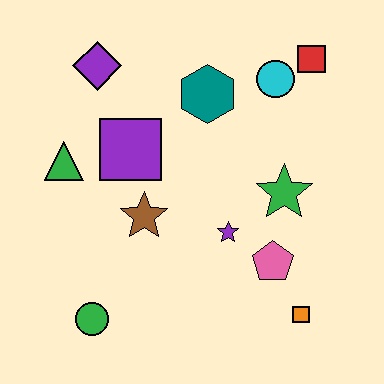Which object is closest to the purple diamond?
The purple square is closest to the purple diamond.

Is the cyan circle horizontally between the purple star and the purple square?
No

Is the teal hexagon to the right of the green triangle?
Yes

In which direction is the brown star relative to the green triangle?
The brown star is to the right of the green triangle.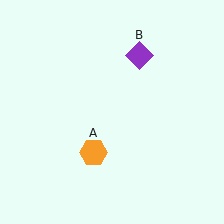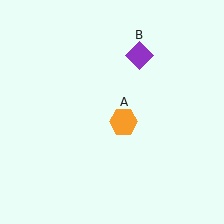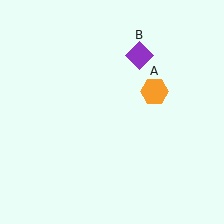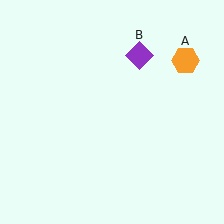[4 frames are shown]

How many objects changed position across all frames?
1 object changed position: orange hexagon (object A).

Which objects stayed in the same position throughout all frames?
Purple diamond (object B) remained stationary.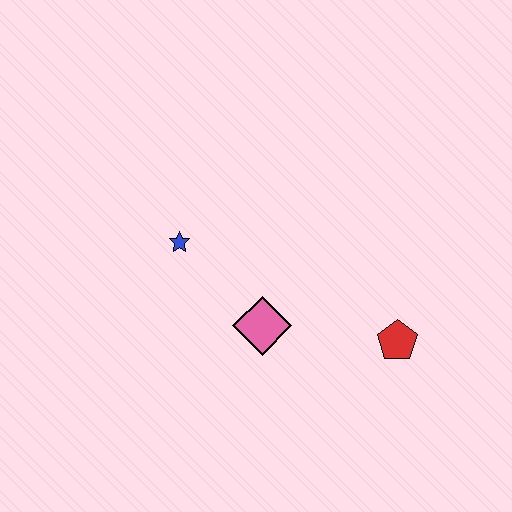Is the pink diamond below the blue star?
Yes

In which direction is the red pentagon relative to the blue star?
The red pentagon is to the right of the blue star.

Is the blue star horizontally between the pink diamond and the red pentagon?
No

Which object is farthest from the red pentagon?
The blue star is farthest from the red pentagon.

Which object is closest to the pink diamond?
The blue star is closest to the pink diamond.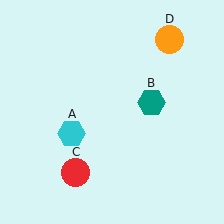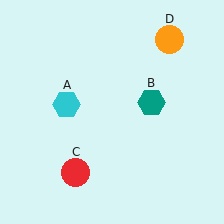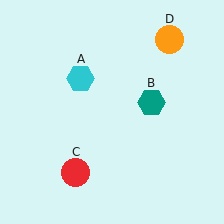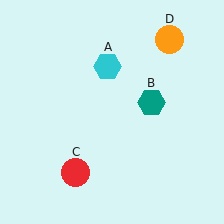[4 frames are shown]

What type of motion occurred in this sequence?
The cyan hexagon (object A) rotated clockwise around the center of the scene.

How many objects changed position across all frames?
1 object changed position: cyan hexagon (object A).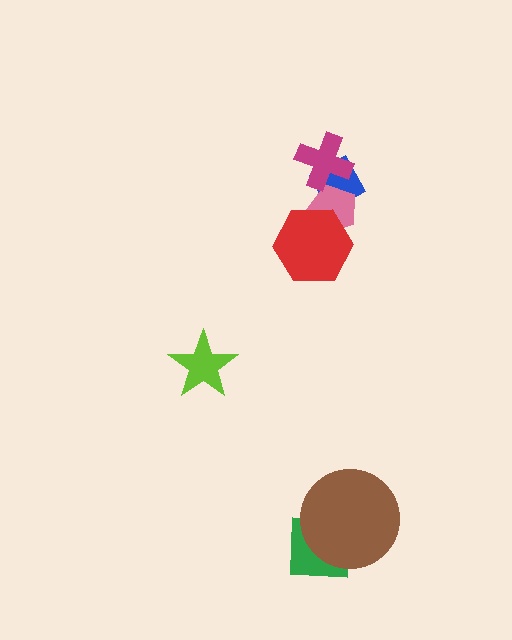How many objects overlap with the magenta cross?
2 objects overlap with the magenta cross.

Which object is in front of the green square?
The brown circle is in front of the green square.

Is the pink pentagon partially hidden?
Yes, it is partially covered by another shape.